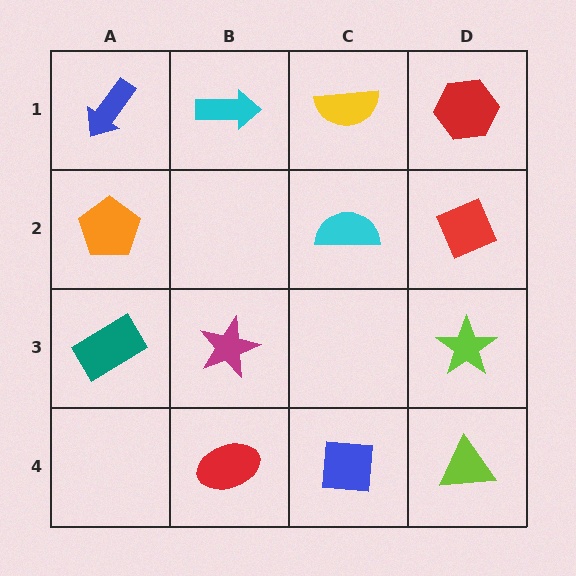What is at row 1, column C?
A yellow semicircle.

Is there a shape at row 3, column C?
No, that cell is empty.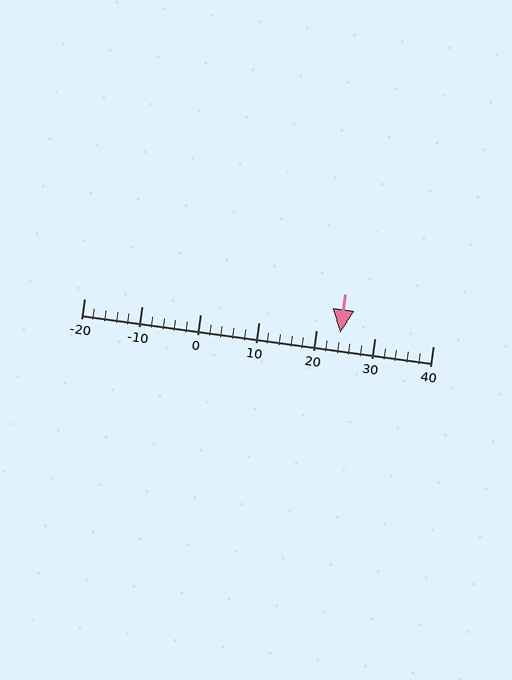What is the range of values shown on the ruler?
The ruler shows values from -20 to 40.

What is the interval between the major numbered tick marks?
The major tick marks are spaced 10 units apart.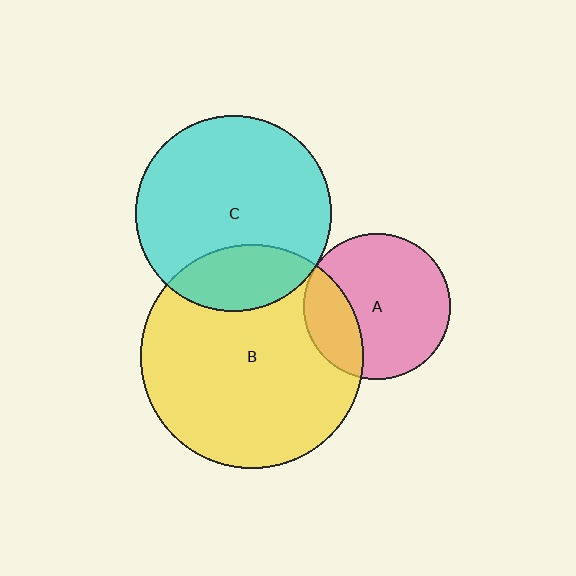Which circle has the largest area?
Circle B (yellow).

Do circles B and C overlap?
Yes.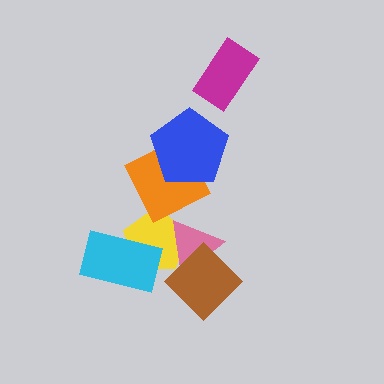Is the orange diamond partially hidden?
Yes, it is partially covered by another shape.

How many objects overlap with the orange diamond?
2 objects overlap with the orange diamond.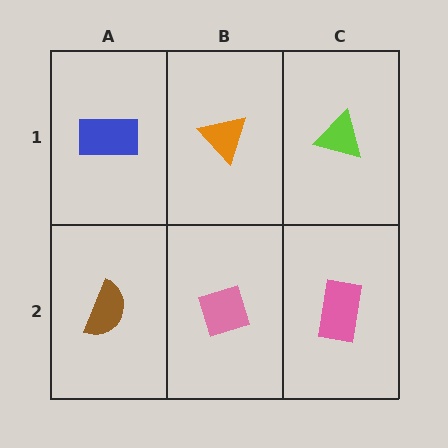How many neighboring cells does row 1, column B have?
3.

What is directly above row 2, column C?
A lime triangle.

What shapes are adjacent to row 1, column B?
A pink diamond (row 2, column B), a blue rectangle (row 1, column A), a lime triangle (row 1, column C).